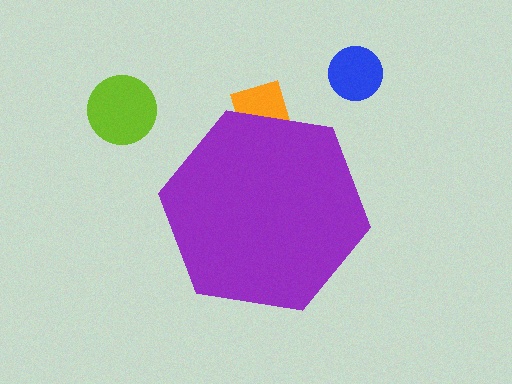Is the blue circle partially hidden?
No, the blue circle is fully visible.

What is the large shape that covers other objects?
A purple hexagon.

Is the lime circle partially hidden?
No, the lime circle is fully visible.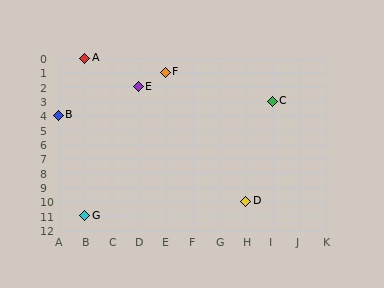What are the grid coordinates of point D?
Point D is at grid coordinates (H, 10).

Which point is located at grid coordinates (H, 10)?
Point D is at (H, 10).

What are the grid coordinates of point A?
Point A is at grid coordinates (B, 0).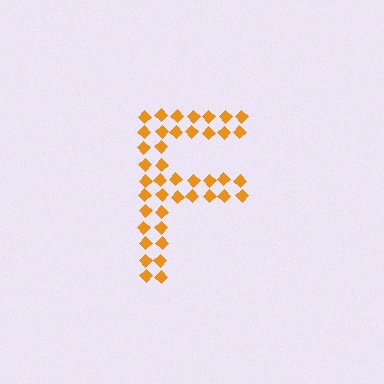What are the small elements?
The small elements are diamonds.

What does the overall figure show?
The overall figure shows the letter F.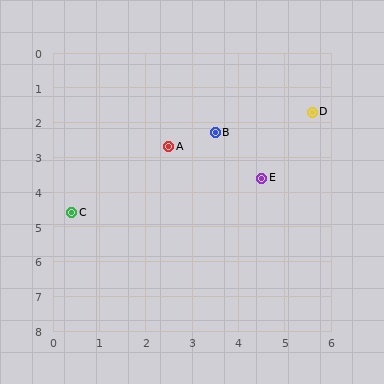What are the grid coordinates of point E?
Point E is at approximately (4.5, 3.6).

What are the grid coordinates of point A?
Point A is at approximately (2.5, 2.7).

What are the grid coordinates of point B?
Point B is at approximately (3.5, 2.3).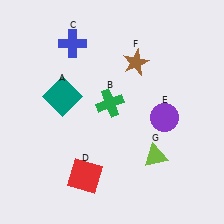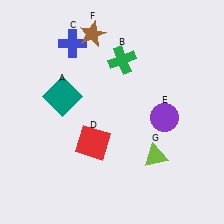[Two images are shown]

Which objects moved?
The objects that moved are: the green cross (B), the red square (D), the brown star (F).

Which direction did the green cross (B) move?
The green cross (B) moved up.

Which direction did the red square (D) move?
The red square (D) moved up.